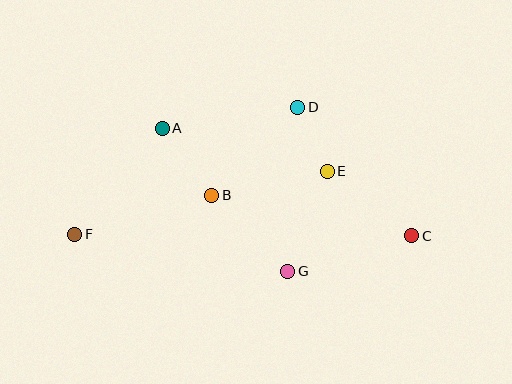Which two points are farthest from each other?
Points C and F are farthest from each other.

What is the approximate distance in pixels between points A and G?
The distance between A and G is approximately 190 pixels.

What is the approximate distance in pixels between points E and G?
The distance between E and G is approximately 108 pixels.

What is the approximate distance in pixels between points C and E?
The distance between C and E is approximately 106 pixels.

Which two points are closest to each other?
Points D and E are closest to each other.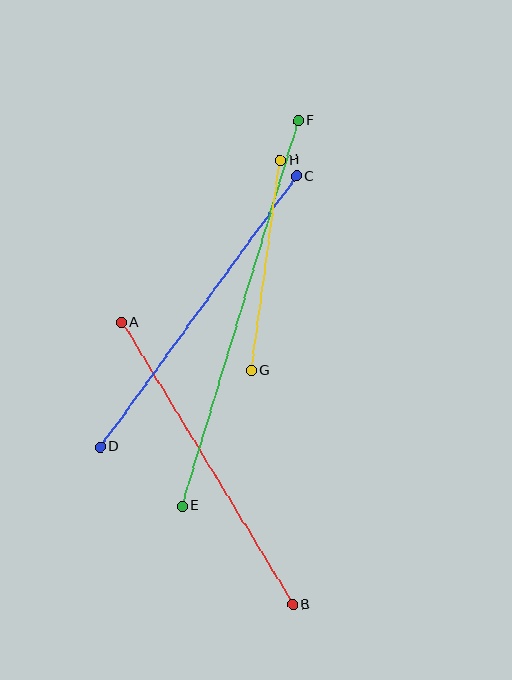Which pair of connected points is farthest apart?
Points E and F are farthest apart.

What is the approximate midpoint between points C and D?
The midpoint is at approximately (198, 312) pixels.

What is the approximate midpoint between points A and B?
The midpoint is at approximately (207, 464) pixels.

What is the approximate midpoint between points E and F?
The midpoint is at approximately (240, 313) pixels.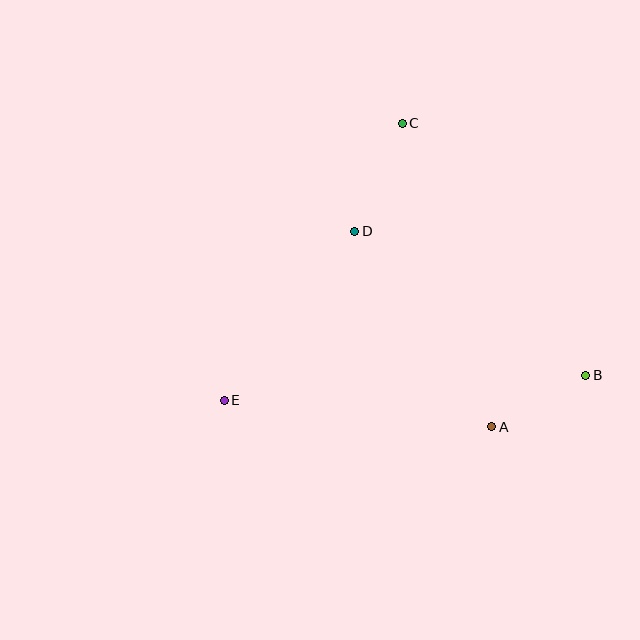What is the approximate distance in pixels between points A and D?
The distance between A and D is approximately 238 pixels.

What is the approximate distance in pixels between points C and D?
The distance between C and D is approximately 118 pixels.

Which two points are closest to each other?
Points A and B are closest to each other.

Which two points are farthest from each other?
Points B and E are farthest from each other.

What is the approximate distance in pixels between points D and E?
The distance between D and E is approximately 213 pixels.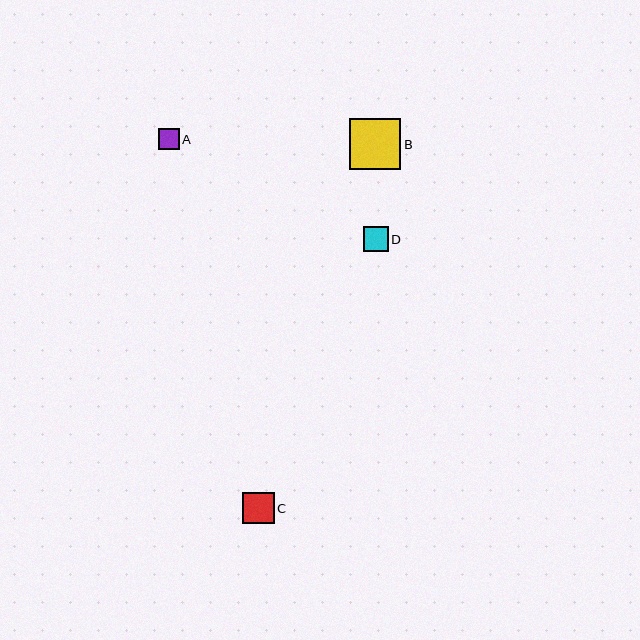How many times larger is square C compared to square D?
Square C is approximately 1.3 times the size of square D.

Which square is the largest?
Square B is the largest with a size of approximately 51 pixels.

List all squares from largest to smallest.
From largest to smallest: B, C, D, A.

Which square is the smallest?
Square A is the smallest with a size of approximately 21 pixels.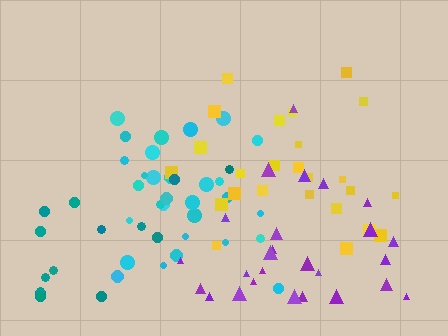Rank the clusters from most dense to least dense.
cyan, purple, yellow, teal.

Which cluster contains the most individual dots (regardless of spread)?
Cyan (30).